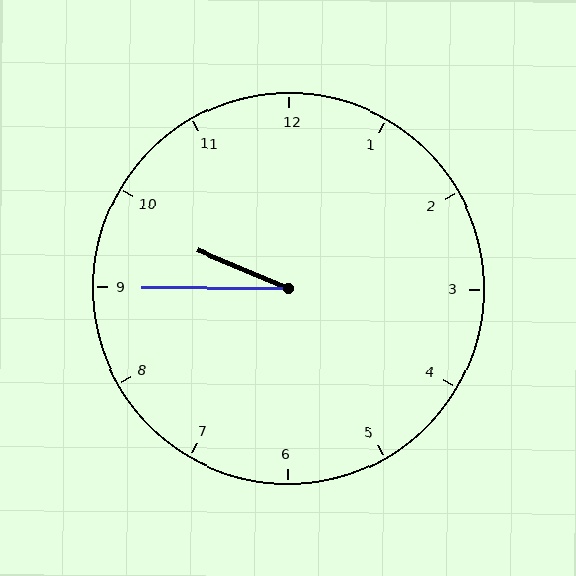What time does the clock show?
9:45.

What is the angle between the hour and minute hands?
Approximately 22 degrees.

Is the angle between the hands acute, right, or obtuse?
It is acute.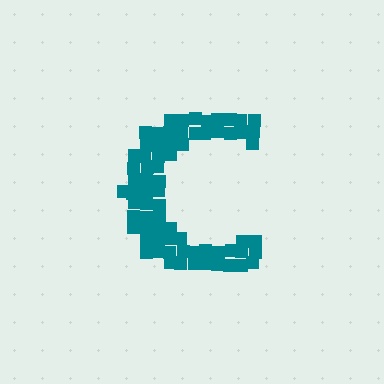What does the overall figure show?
The overall figure shows the letter C.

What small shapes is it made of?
It is made of small squares.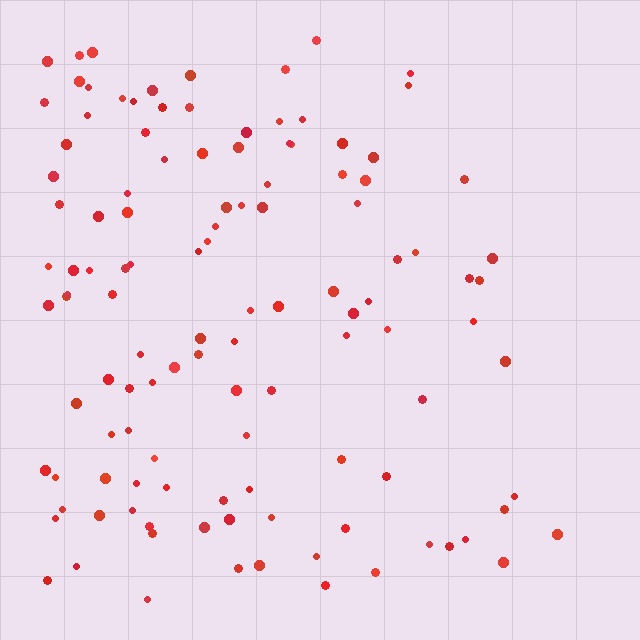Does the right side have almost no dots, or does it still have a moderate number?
Still a moderate number, just noticeably fewer than the left.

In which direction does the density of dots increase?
From right to left, with the left side densest.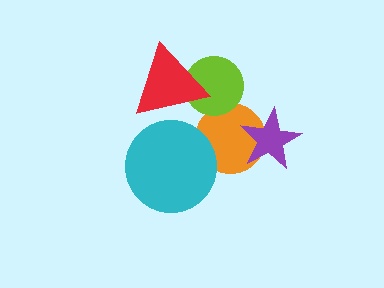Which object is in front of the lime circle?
The red triangle is in front of the lime circle.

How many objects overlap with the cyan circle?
1 object overlaps with the cyan circle.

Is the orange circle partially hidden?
Yes, it is partially covered by another shape.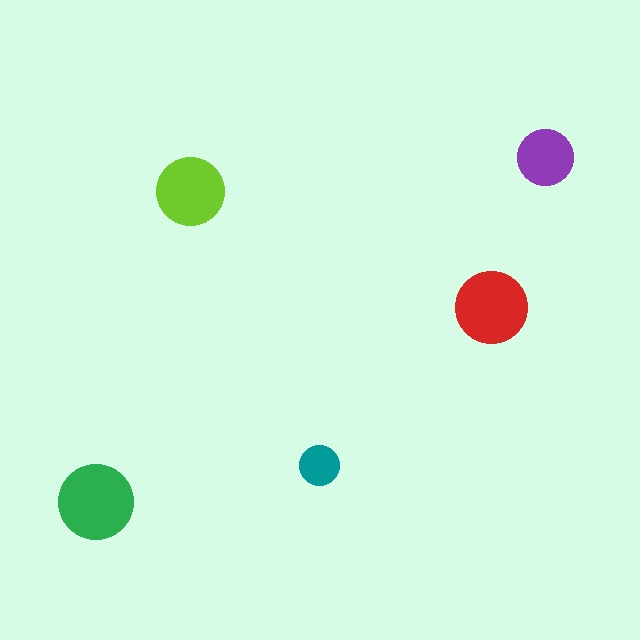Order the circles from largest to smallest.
the green one, the red one, the lime one, the purple one, the teal one.